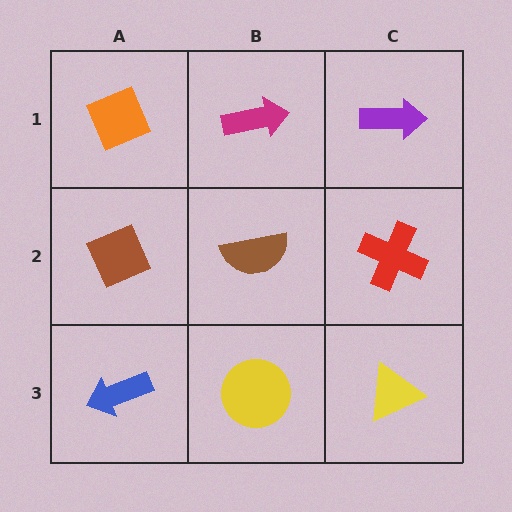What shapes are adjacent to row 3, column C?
A red cross (row 2, column C), a yellow circle (row 3, column B).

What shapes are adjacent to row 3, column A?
A brown diamond (row 2, column A), a yellow circle (row 3, column B).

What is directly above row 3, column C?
A red cross.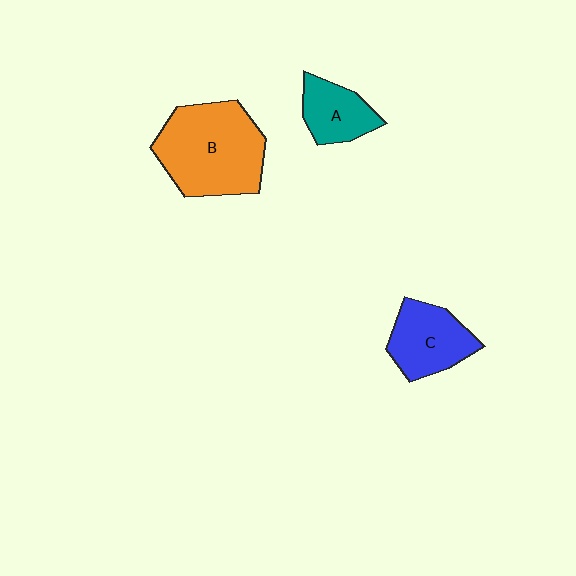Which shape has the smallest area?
Shape A (teal).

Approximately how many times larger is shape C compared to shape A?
Approximately 1.3 times.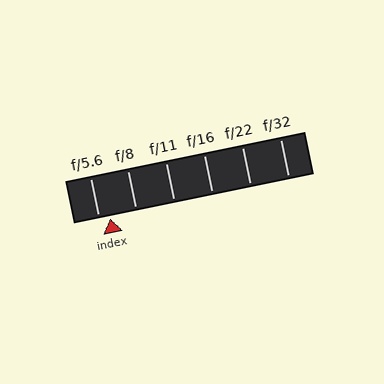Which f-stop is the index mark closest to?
The index mark is closest to f/5.6.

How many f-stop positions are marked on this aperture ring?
There are 6 f-stop positions marked.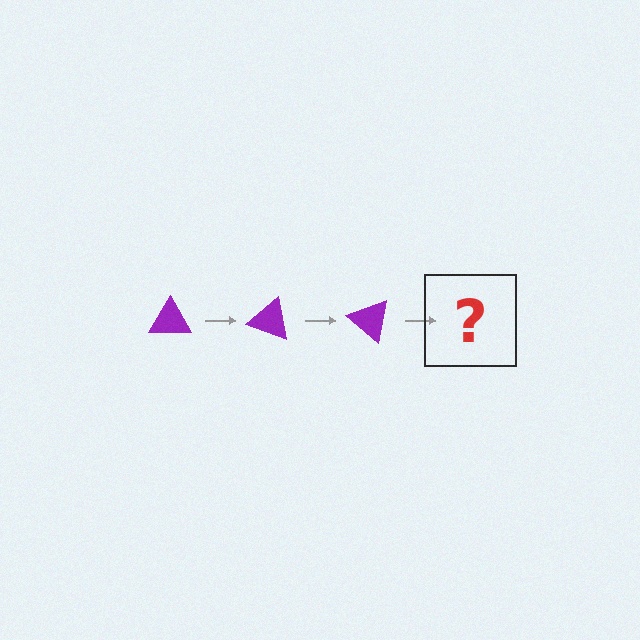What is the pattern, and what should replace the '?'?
The pattern is that the triangle rotates 20 degrees each step. The '?' should be a purple triangle rotated 60 degrees.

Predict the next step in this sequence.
The next step is a purple triangle rotated 60 degrees.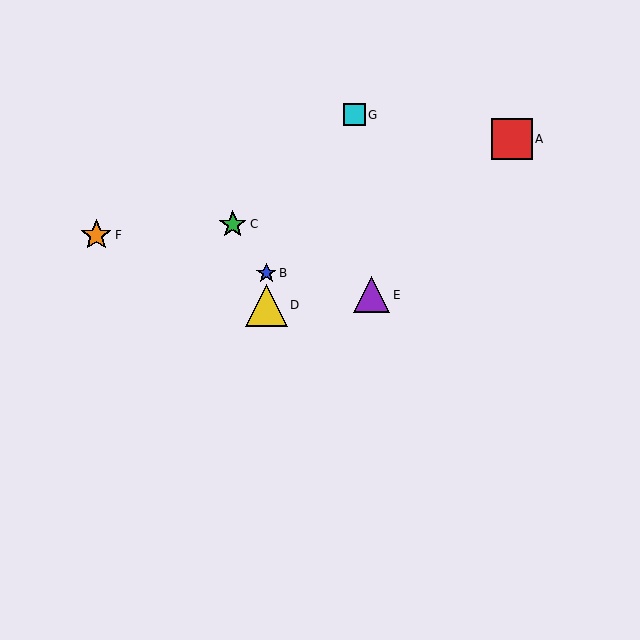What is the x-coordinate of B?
Object B is at x≈266.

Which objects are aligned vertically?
Objects B, D are aligned vertically.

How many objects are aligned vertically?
2 objects (B, D) are aligned vertically.